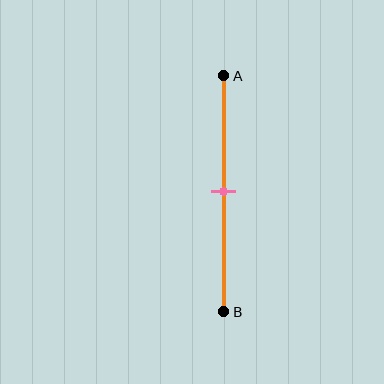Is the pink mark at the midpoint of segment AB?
Yes, the mark is approximately at the midpoint.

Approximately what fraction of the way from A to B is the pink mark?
The pink mark is approximately 50% of the way from A to B.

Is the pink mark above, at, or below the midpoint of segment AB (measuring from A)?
The pink mark is approximately at the midpoint of segment AB.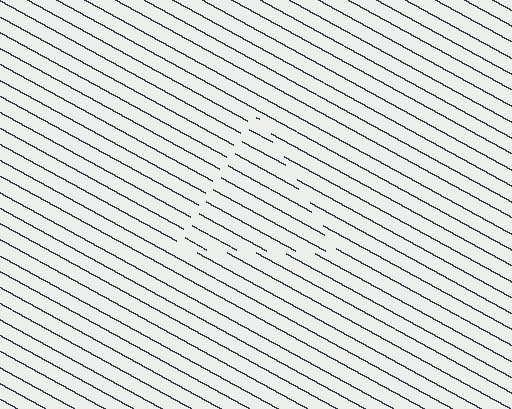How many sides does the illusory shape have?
3 sides — the line-ends trace a triangle.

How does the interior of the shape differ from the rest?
The interior of the shape contains the same grating, shifted by half a period — the contour is defined by the phase discontinuity where line-ends from the inner and outer gratings abut.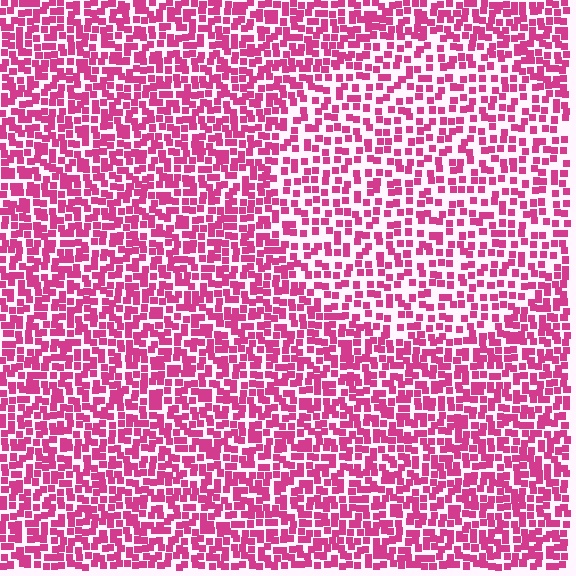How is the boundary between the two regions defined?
The boundary is defined by a change in element density (approximately 1.6x ratio). All elements are the same color, size, and shape.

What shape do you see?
I see a circle.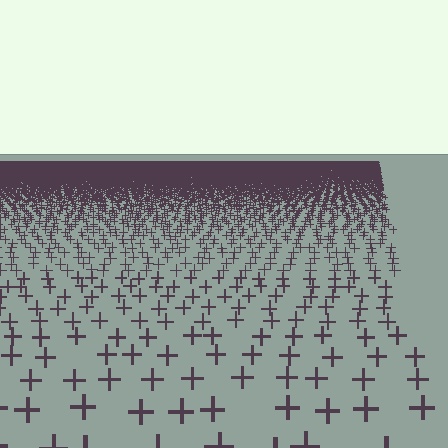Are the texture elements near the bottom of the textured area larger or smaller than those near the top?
Larger. Near the bottom, elements are closer to the viewer and appear at a bigger on-screen size.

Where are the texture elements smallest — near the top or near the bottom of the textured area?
Near the top.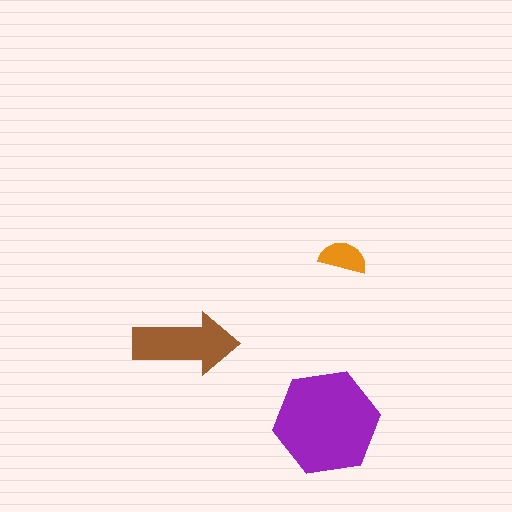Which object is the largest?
The purple hexagon.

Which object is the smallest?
The orange semicircle.